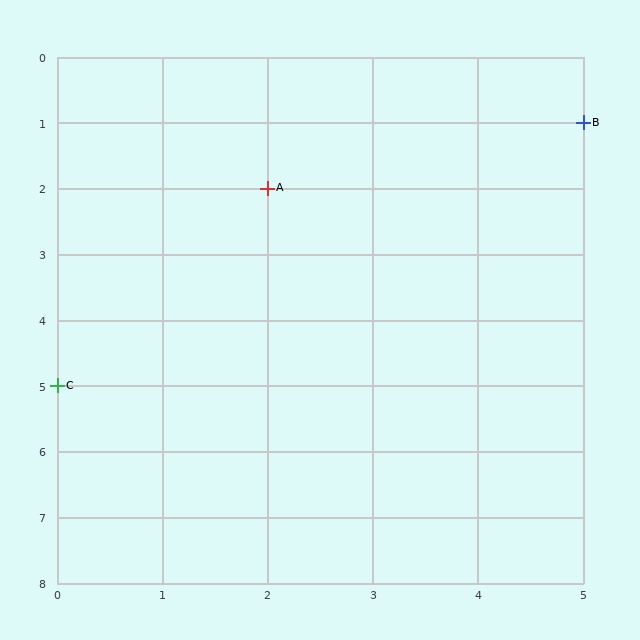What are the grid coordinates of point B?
Point B is at grid coordinates (5, 1).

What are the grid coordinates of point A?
Point A is at grid coordinates (2, 2).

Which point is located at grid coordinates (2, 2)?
Point A is at (2, 2).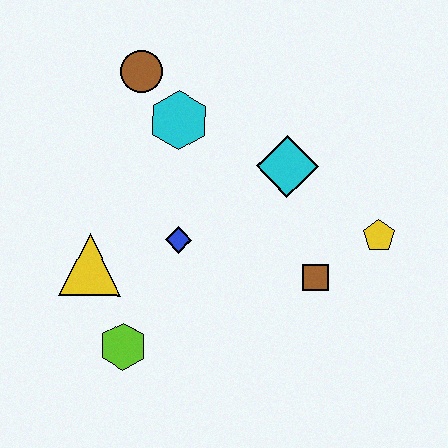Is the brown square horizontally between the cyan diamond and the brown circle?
No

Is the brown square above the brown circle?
No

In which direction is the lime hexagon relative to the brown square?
The lime hexagon is to the left of the brown square.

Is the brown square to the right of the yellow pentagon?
No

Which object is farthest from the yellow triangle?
The yellow pentagon is farthest from the yellow triangle.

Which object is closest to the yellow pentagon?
The brown square is closest to the yellow pentagon.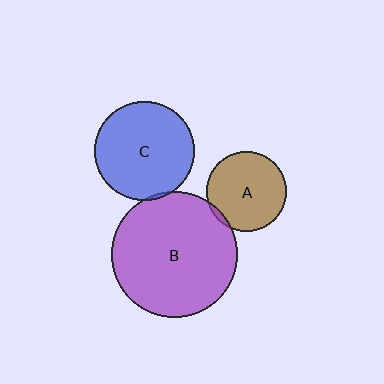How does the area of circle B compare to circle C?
Approximately 1.6 times.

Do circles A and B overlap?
Yes.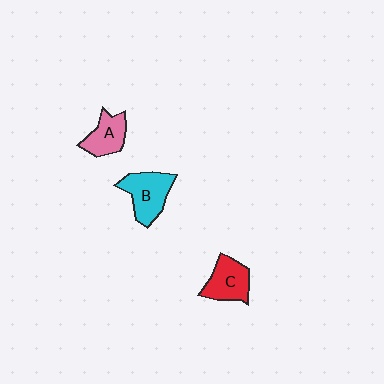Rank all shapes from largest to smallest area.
From largest to smallest: B (cyan), C (red), A (pink).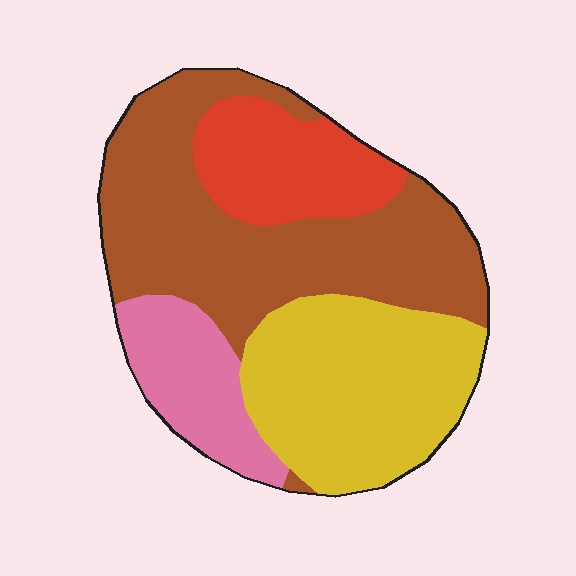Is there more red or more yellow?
Yellow.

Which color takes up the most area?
Brown, at roughly 40%.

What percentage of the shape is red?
Red takes up about one sixth (1/6) of the shape.